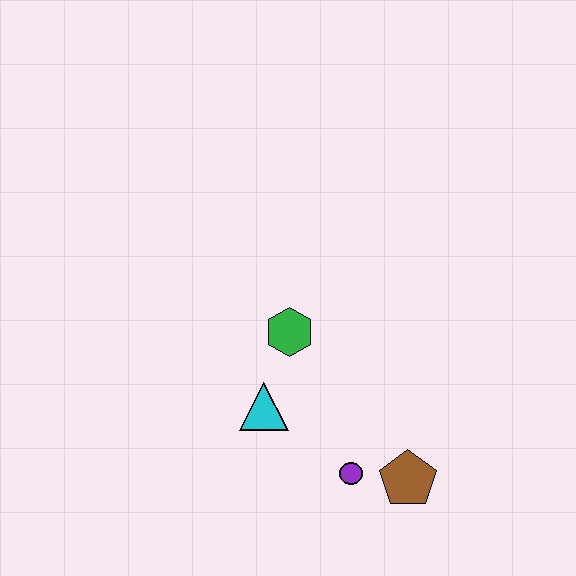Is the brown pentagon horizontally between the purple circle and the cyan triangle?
No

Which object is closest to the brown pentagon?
The purple circle is closest to the brown pentagon.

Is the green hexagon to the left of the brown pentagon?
Yes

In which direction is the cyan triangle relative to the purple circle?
The cyan triangle is to the left of the purple circle.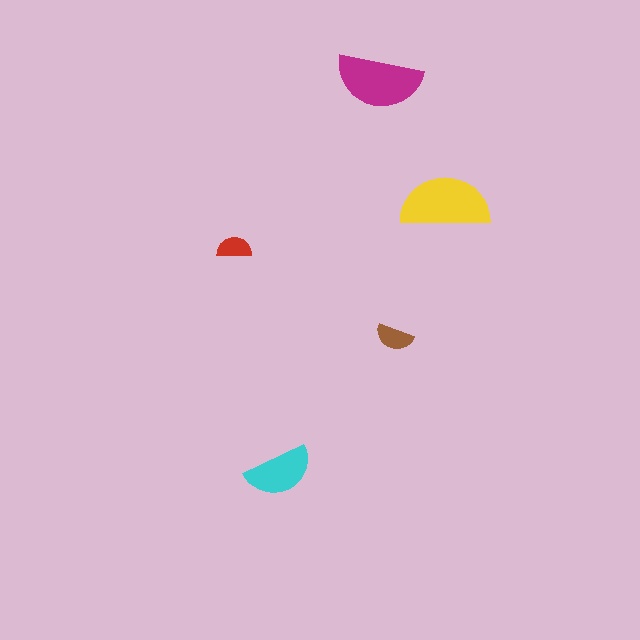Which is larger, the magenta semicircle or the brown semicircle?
The magenta one.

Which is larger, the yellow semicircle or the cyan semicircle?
The yellow one.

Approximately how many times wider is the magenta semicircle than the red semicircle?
About 2.5 times wider.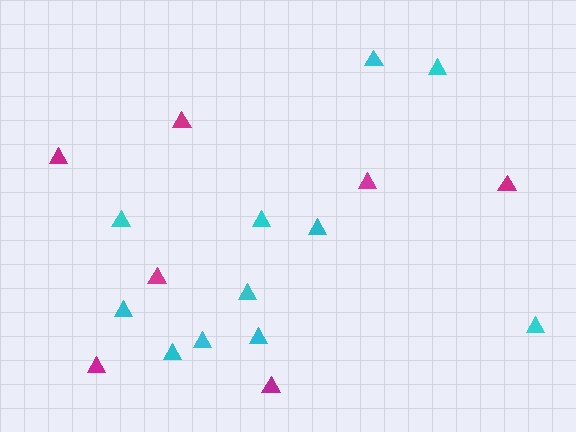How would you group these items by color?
There are 2 groups: one group of cyan triangles (11) and one group of magenta triangles (7).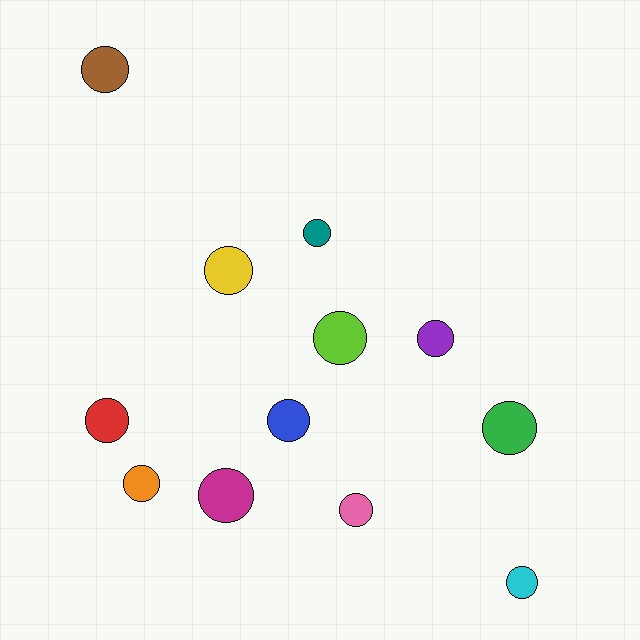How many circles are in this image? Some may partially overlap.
There are 12 circles.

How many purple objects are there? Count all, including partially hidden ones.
There is 1 purple object.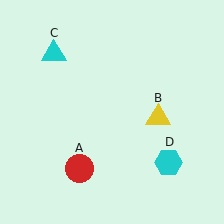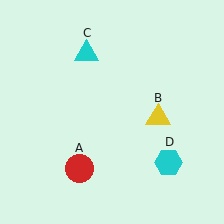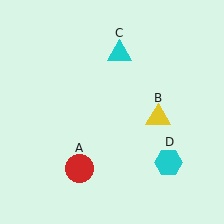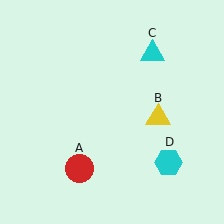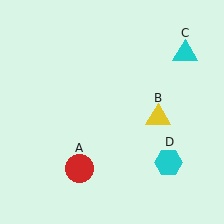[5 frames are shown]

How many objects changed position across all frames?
1 object changed position: cyan triangle (object C).